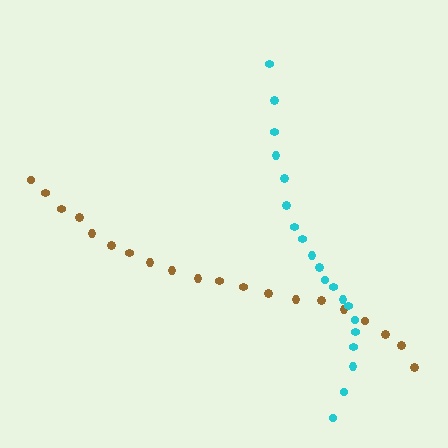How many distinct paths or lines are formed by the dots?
There are 2 distinct paths.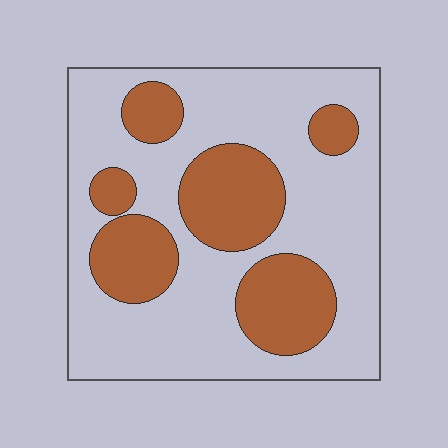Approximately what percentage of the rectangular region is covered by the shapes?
Approximately 30%.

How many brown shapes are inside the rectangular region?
6.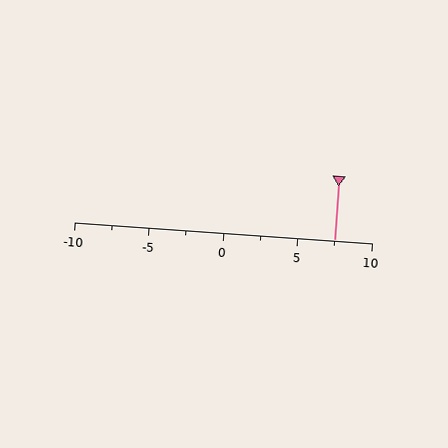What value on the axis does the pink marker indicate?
The marker indicates approximately 7.5.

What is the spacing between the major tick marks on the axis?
The major ticks are spaced 5 apart.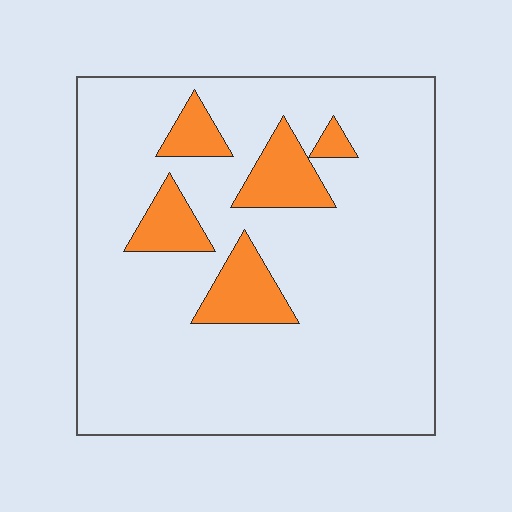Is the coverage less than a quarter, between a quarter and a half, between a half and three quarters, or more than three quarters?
Less than a quarter.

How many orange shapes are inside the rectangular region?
5.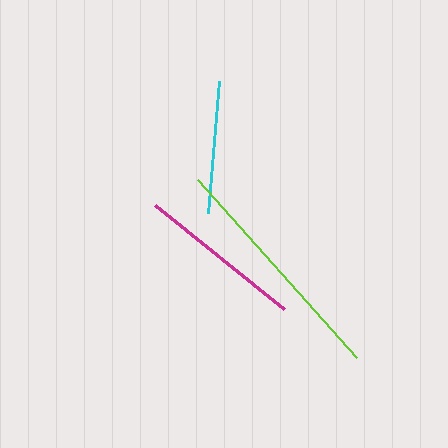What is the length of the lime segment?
The lime segment is approximately 239 pixels long.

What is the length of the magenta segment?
The magenta segment is approximately 166 pixels long.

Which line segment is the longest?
The lime line is the longest at approximately 239 pixels.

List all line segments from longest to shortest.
From longest to shortest: lime, magenta, cyan.